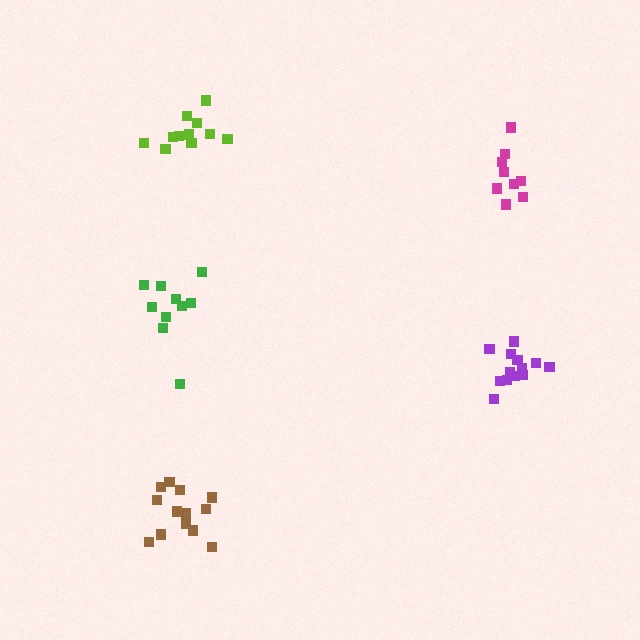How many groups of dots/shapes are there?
There are 5 groups.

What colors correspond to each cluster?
The clusters are colored: purple, magenta, green, brown, lime.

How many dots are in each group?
Group 1: 13 dots, Group 2: 9 dots, Group 3: 10 dots, Group 4: 13 dots, Group 5: 11 dots (56 total).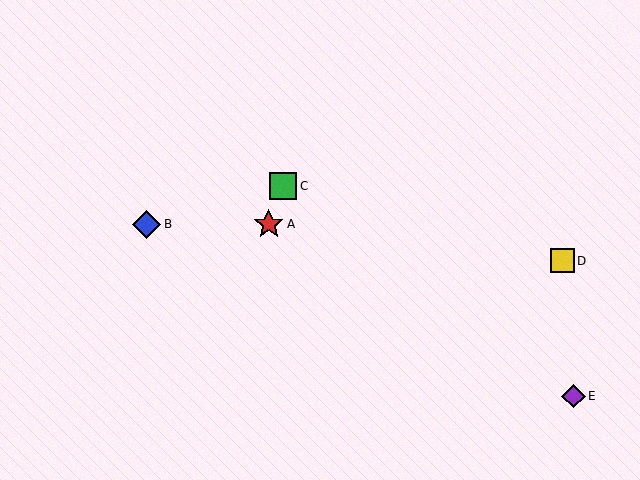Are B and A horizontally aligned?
Yes, both are at y≈224.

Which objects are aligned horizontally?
Objects A, B are aligned horizontally.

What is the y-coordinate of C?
Object C is at y≈186.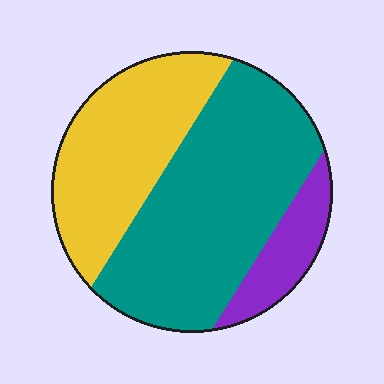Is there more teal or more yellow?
Teal.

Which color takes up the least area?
Purple, at roughly 10%.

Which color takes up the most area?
Teal, at roughly 55%.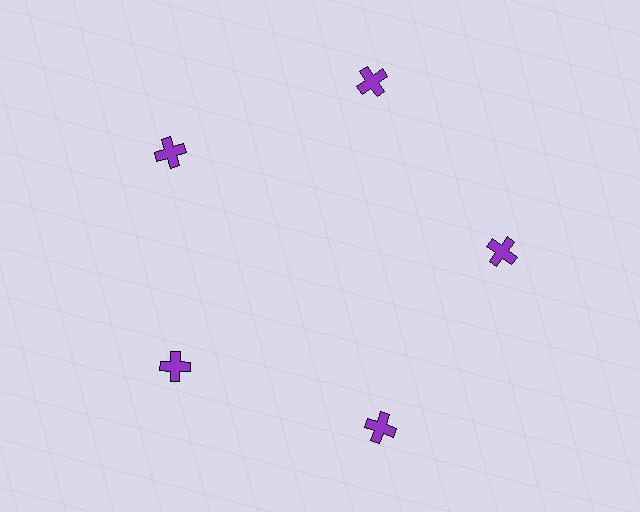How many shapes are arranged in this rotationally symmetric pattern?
There are 5 shapes, arranged in 5 groups of 1.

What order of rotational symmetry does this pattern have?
This pattern has 5-fold rotational symmetry.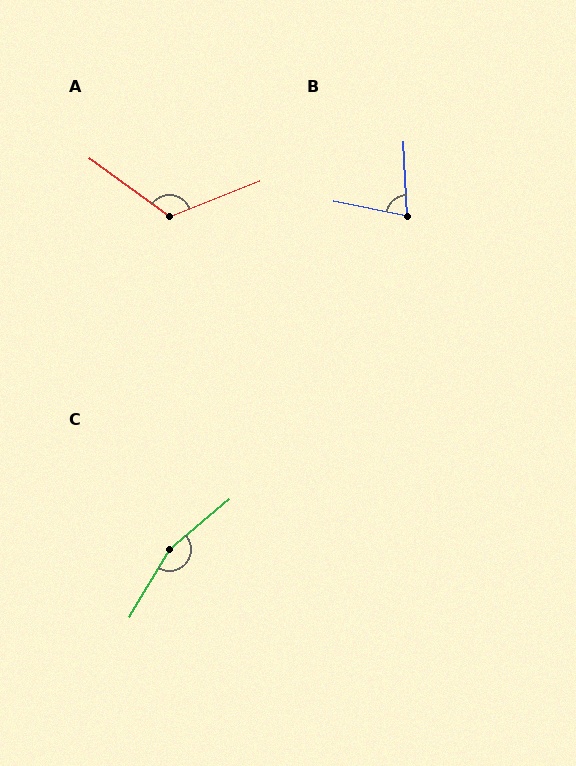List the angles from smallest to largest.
B (76°), A (122°), C (161°).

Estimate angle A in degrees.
Approximately 122 degrees.